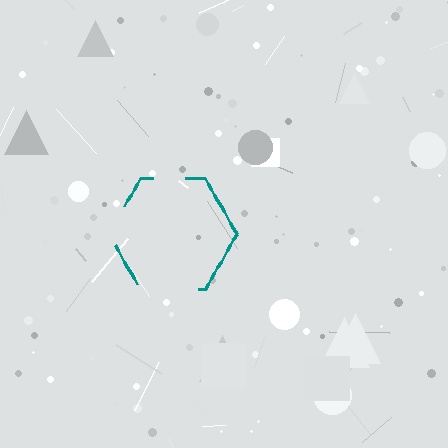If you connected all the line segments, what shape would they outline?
They would outline a hexagon.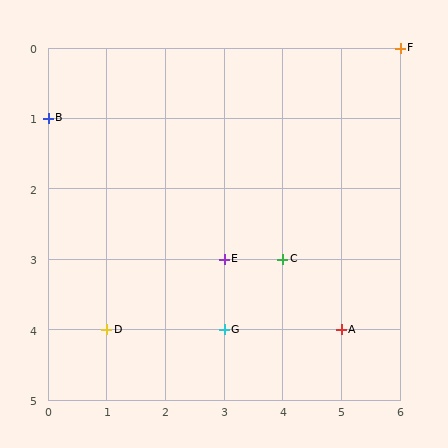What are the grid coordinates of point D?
Point D is at grid coordinates (1, 4).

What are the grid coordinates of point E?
Point E is at grid coordinates (3, 3).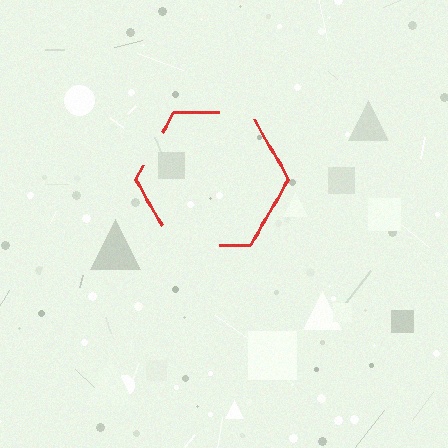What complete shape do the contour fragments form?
The contour fragments form a hexagon.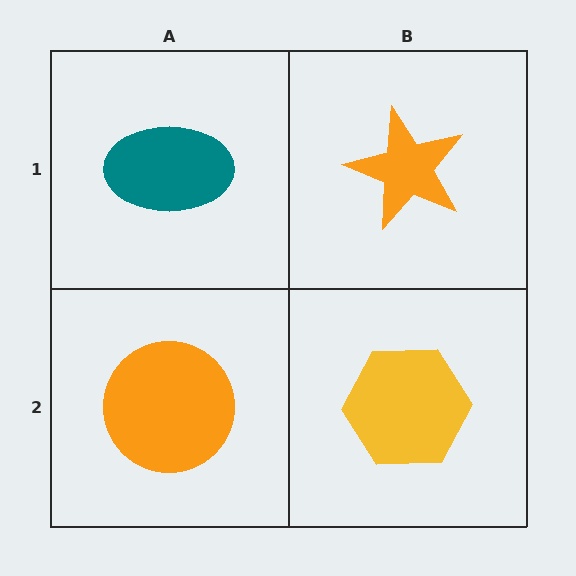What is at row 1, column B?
An orange star.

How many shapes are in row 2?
2 shapes.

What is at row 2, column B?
A yellow hexagon.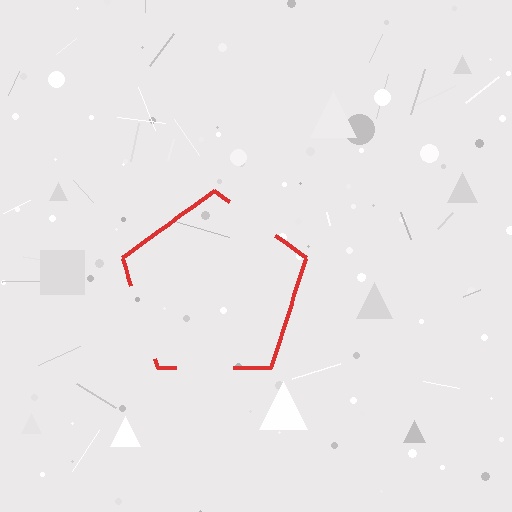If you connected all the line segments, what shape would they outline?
They would outline a pentagon.